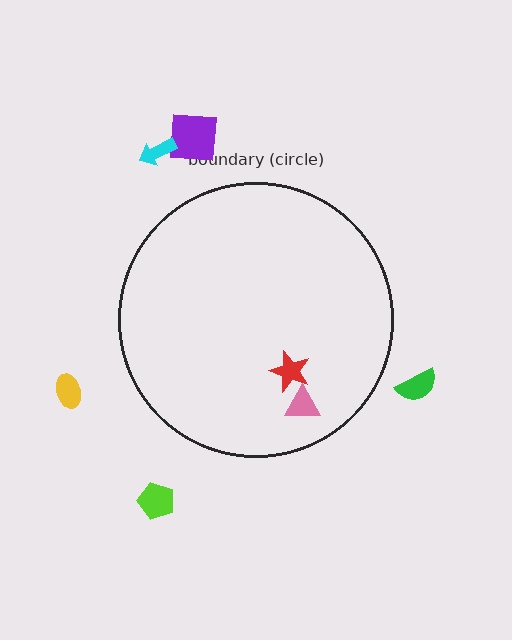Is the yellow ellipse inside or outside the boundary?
Outside.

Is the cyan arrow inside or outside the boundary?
Outside.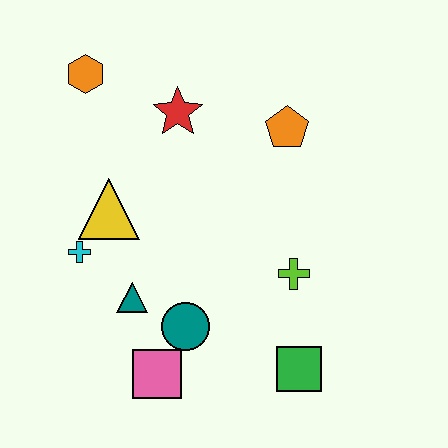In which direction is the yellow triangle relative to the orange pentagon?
The yellow triangle is to the left of the orange pentagon.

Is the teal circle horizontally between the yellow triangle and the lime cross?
Yes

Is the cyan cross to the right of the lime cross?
No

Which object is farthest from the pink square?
The orange hexagon is farthest from the pink square.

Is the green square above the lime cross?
No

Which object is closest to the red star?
The orange hexagon is closest to the red star.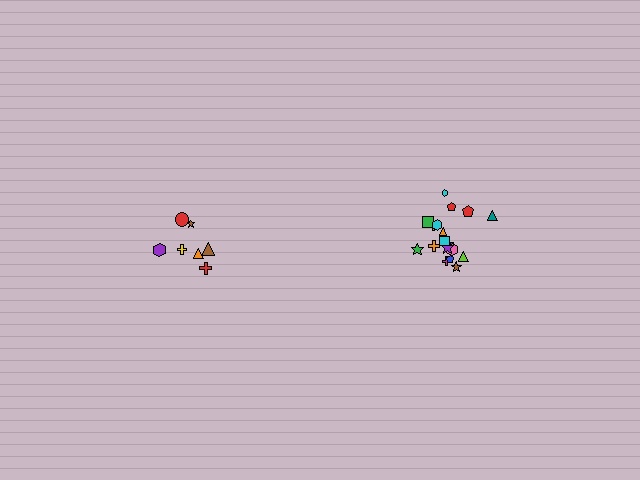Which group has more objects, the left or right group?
The right group.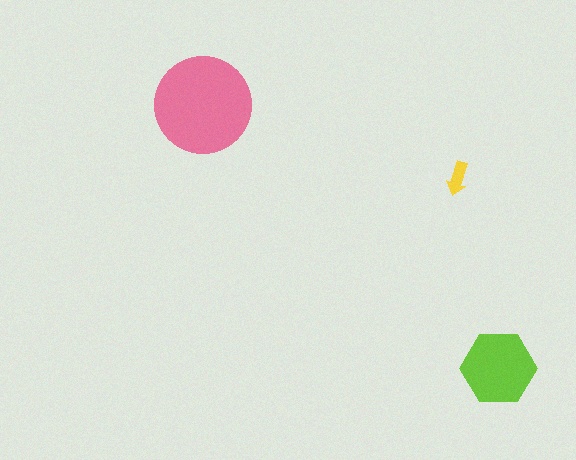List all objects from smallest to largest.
The yellow arrow, the lime hexagon, the pink circle.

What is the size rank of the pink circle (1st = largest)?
1st.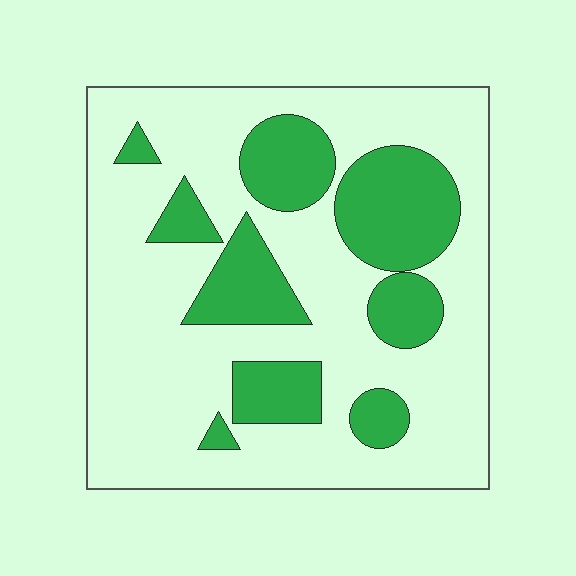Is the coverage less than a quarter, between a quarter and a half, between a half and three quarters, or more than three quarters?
Between a quarter and a half.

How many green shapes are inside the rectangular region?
9.